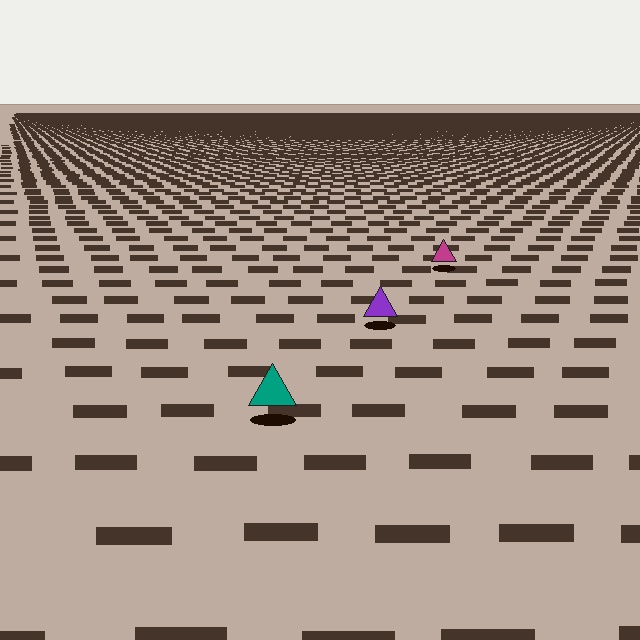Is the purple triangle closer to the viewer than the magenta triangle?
Yes. The purple triangle is closer — you can tell from the texture gradient: the ground texture is coarser near it.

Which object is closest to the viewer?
The teal triangle is closest. The texture marks near it are larger and more spread out.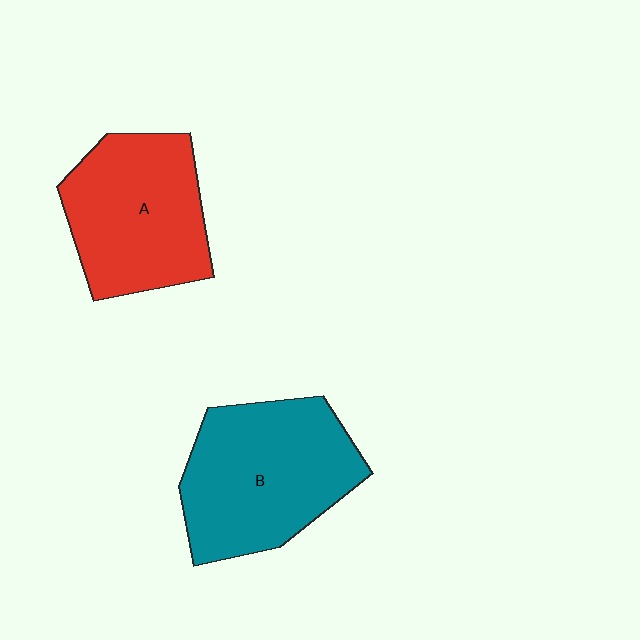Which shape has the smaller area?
Shape A (red).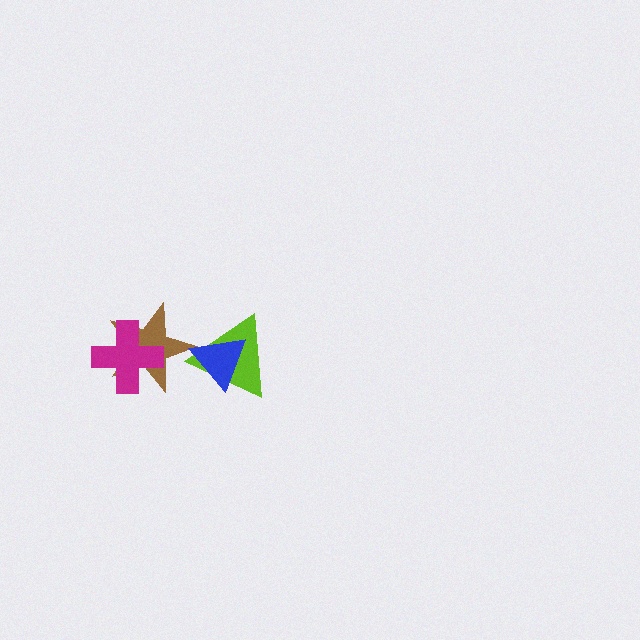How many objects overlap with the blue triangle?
2 objects overlap with the blue triangle.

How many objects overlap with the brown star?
3 objects overlap with the brown star.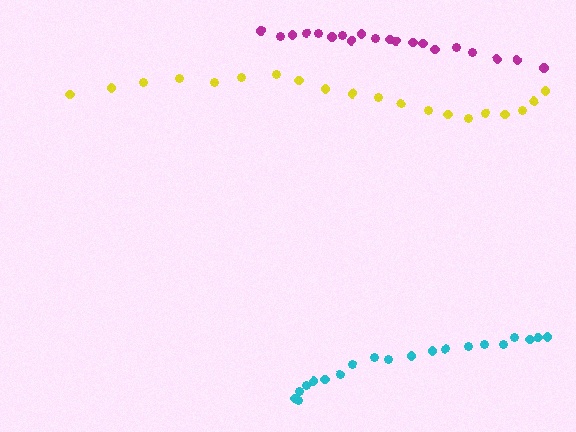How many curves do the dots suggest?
There are 3 distinct paths.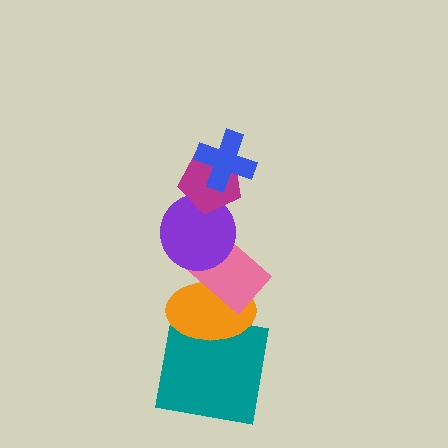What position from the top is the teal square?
The teal square is 6th from the top.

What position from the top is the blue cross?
The blue cross is 1st from the top.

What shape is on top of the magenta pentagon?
The blue cross is on top of the magenta pentagon.